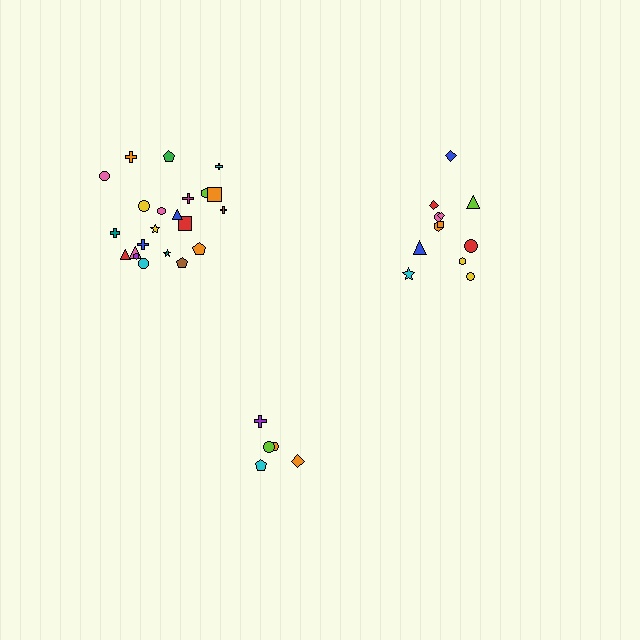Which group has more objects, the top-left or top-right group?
The top-left group.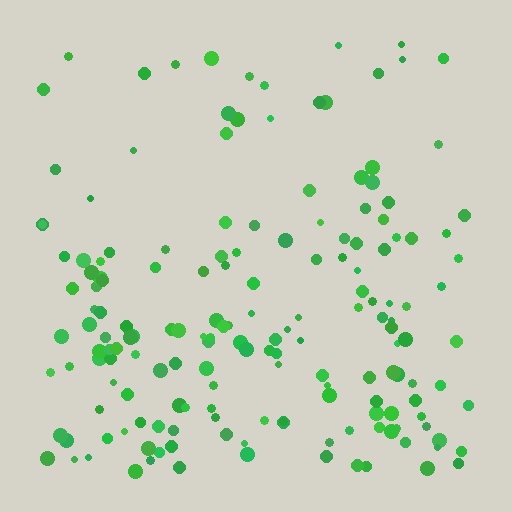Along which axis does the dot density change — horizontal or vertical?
Vertical.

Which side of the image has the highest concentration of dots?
The bottom.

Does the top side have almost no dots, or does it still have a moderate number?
Still a moderate number, just noticeably fewer than the bottom.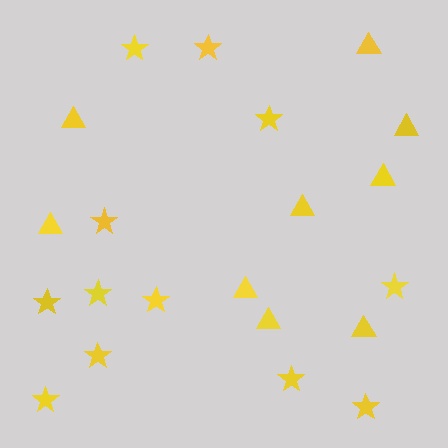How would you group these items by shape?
There are 2 groups: one group of triangles (9) and one group of stars (12).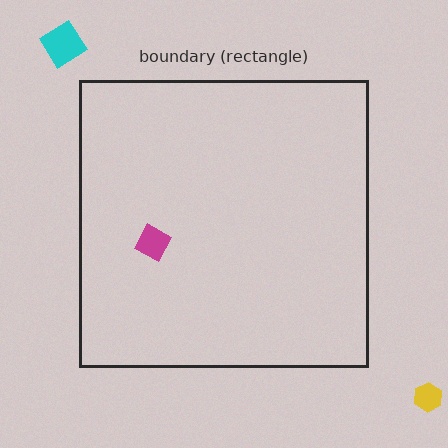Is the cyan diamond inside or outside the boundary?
Outside.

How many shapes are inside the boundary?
1 inside, 2 outside.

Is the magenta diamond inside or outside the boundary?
Inside.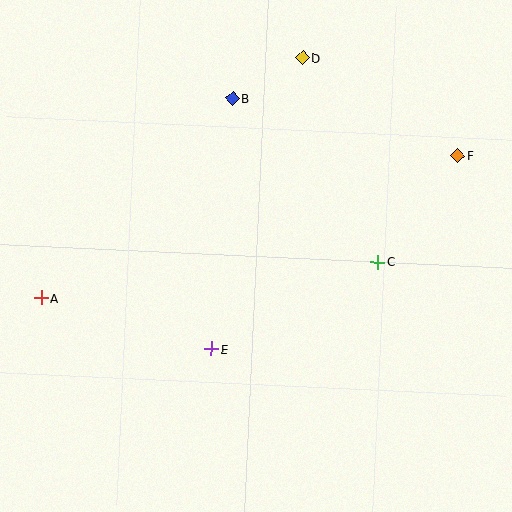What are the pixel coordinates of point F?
Point F is at (458, 155).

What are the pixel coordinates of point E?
Point E is at (211, 349).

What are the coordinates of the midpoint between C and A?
The midpoint between C and A is at (209, 280).